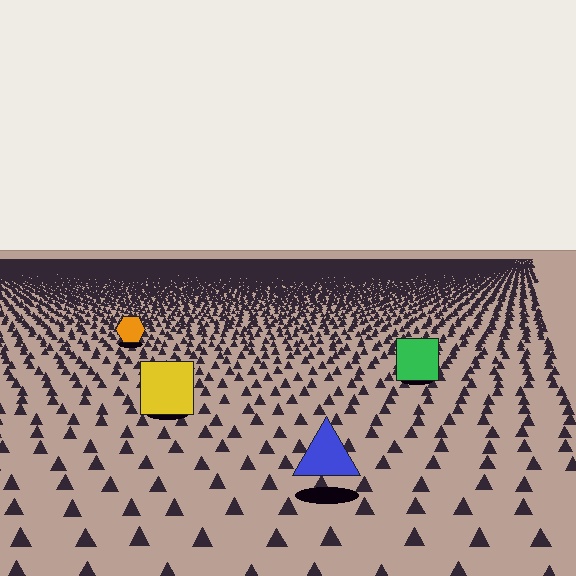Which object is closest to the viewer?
The blue triangle is closest. The texture marks near it are larger and more spread out.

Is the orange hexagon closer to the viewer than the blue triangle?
No. The blue triangle is closer — you can tell from the texture gradient: the ground texture is coarser near it.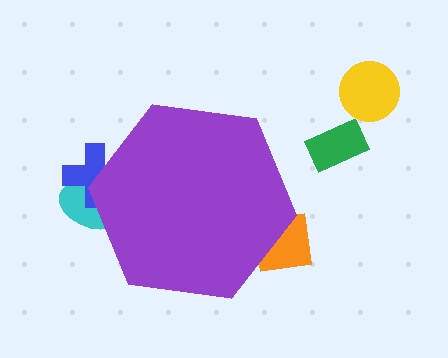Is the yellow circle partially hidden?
No, the yellow circle is fully visible.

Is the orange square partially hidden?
Yes, the orange square is partially hidden behind the purple hexagon.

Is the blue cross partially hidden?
Yes, the blue cross is partially hidden behind the purple hexagon.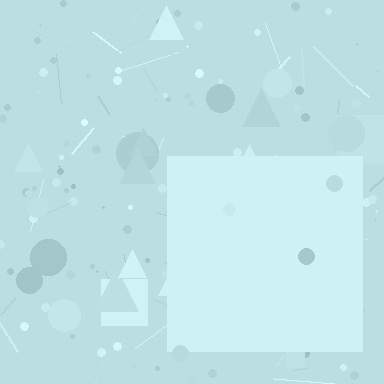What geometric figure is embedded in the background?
A square is embedded in the background.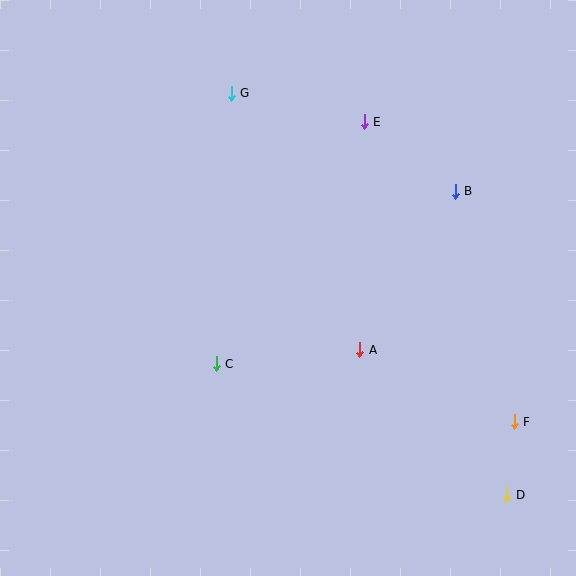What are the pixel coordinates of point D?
Point D is at (507, 495).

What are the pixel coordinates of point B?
Point B is at (455, 191).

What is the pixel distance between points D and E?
The distance between D and E is 399 pixels.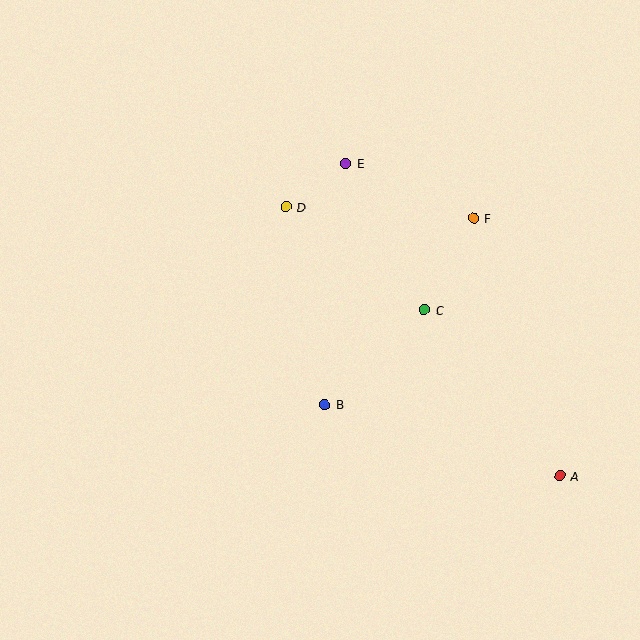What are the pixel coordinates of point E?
Point E is at (346, 163).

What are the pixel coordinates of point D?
Point D is at (286, 207).